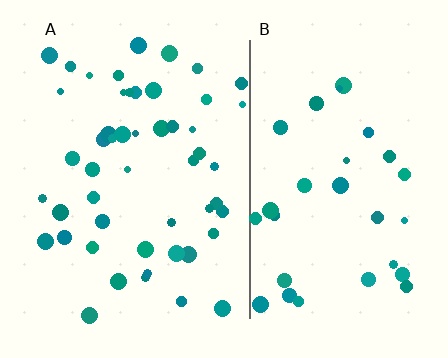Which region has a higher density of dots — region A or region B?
A (the left).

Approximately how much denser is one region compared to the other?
Approximately 1.6× — region A over region B.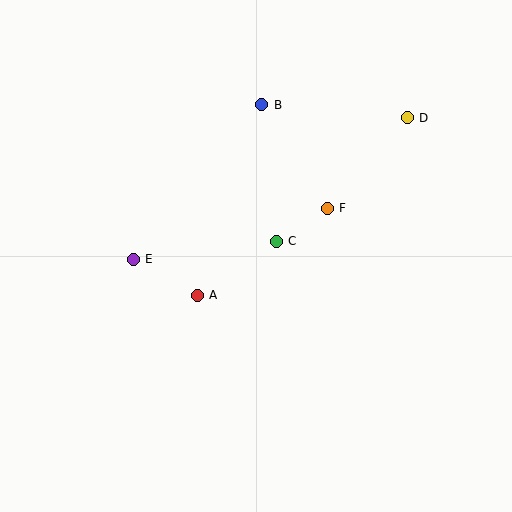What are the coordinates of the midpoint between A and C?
The midpoint between A and C is at (237, 268).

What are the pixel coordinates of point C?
Point C is at (276, 241).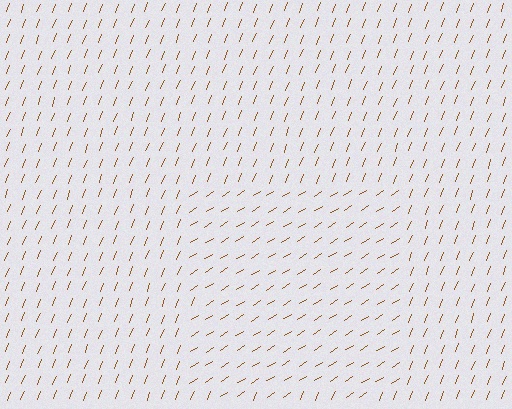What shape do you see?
I see a rectangle.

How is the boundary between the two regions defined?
The boundary is defined purely by a change in line orientation (approximately 36 degrees difference). All lines are the same color and thickness.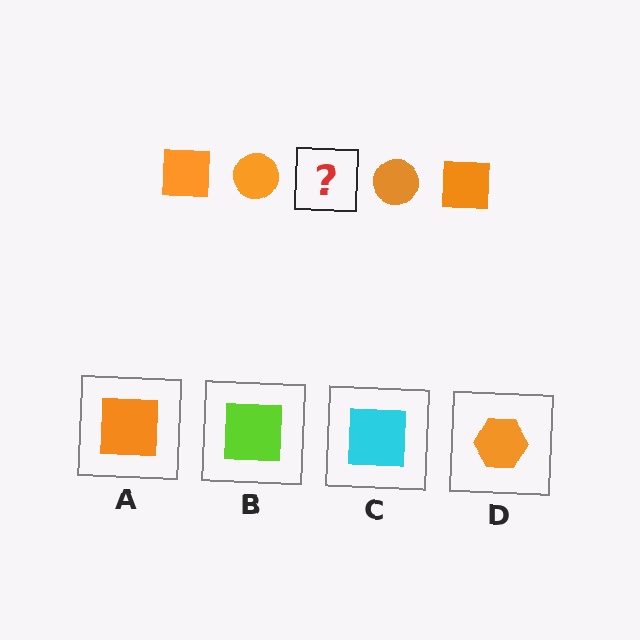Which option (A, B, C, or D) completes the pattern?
A.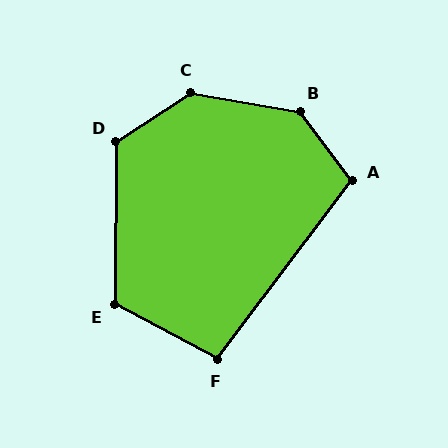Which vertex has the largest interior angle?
B, at approximately 137 degrees.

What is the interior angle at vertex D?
Approximately 124 degrees (obtuse).